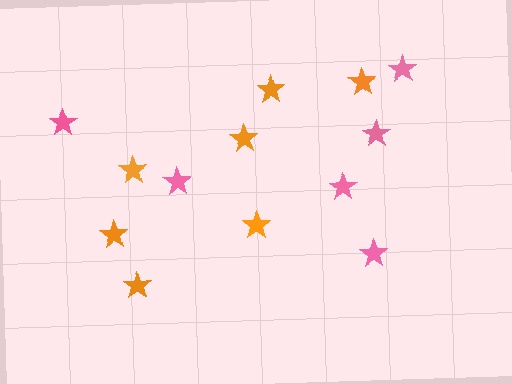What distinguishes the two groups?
There are 2 groups: one group of pink stars (6) and one group of orange stars (7).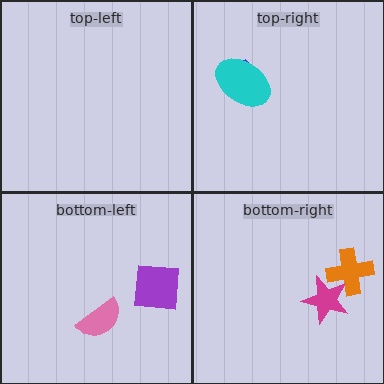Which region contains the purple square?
The bottom-left region.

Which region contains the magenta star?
The bottom-right region.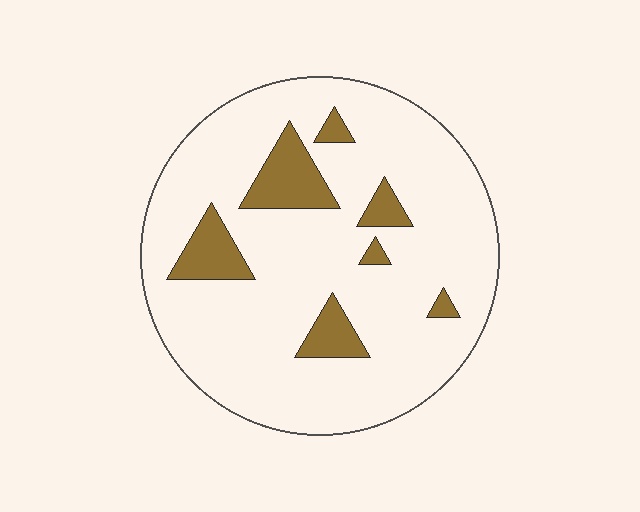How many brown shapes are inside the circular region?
7.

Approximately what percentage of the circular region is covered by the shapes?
Approximately 15%.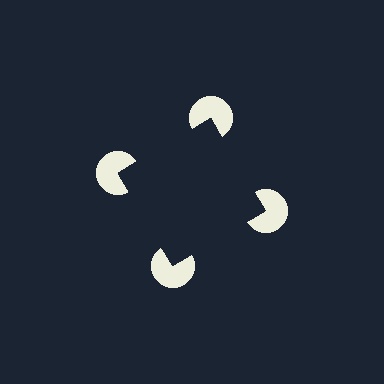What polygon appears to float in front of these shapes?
An illusory square — its edges are inferred from the aligned wedge cuts in the pac-man discs, not physically drawn.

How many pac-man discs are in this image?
There are 4 — one at each vertex of the illusory square.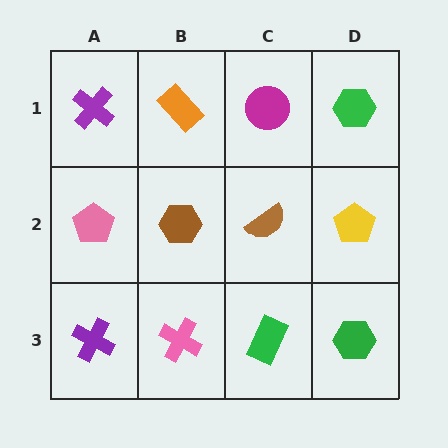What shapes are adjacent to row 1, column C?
A brown semicircle (row 2, column C), an orange rectangle (row 1, column B), a green hexagon (row 1, column D).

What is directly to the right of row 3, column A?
A pink cross.